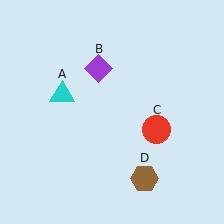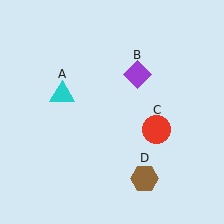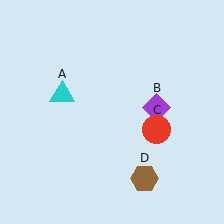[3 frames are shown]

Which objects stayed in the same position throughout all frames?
Cyan triangle (object A) and red circle (object C) and brown hexagon (object D) remained stationary.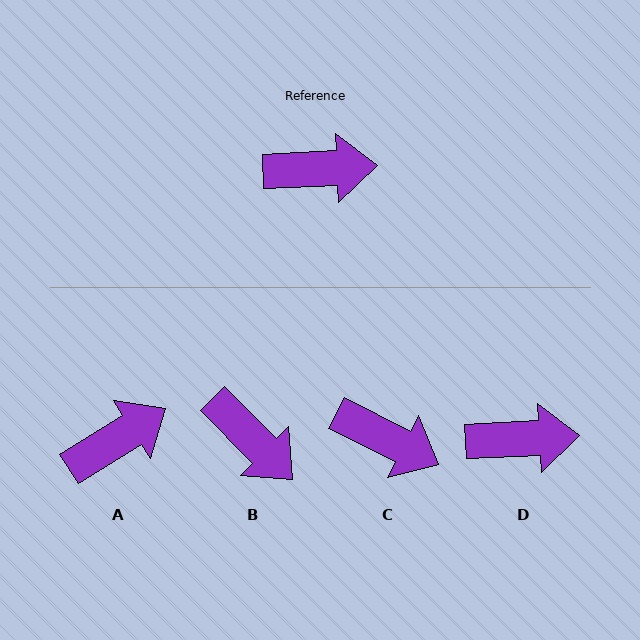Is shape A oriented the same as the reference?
No, it is off by about 29 degrees.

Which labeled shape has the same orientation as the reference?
D.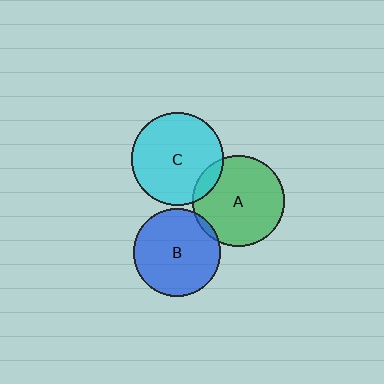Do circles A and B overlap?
Yes.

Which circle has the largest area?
Circle C (cyan).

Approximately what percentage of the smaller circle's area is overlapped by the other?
Approximately 5%.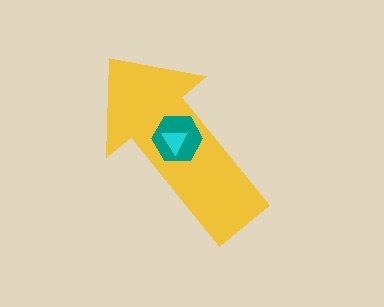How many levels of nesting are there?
3.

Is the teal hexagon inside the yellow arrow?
Yes.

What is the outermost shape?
The yellow arrow.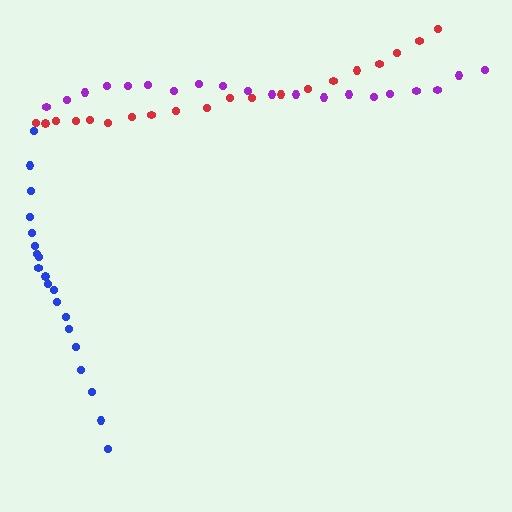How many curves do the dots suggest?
There are 3 distinct paths.